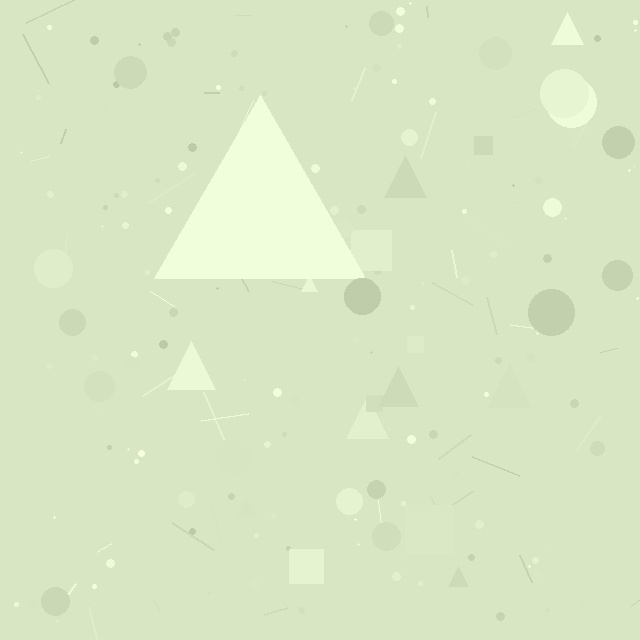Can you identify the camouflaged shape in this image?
The camouflaged shape is a triangle.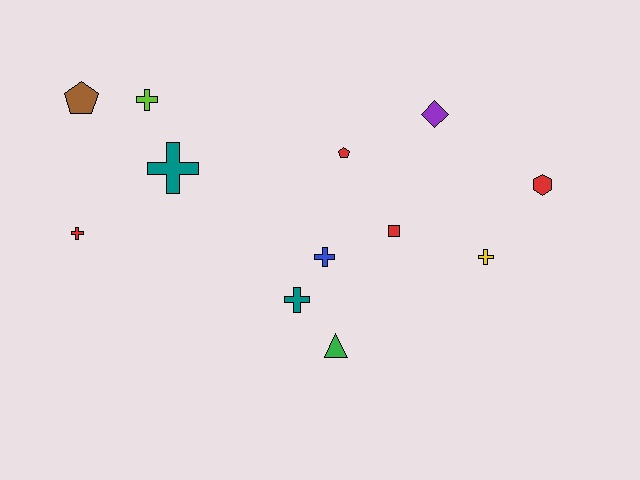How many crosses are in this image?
There are 6 crosses.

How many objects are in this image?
There are 12 objects.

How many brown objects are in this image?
There is 1 brown object.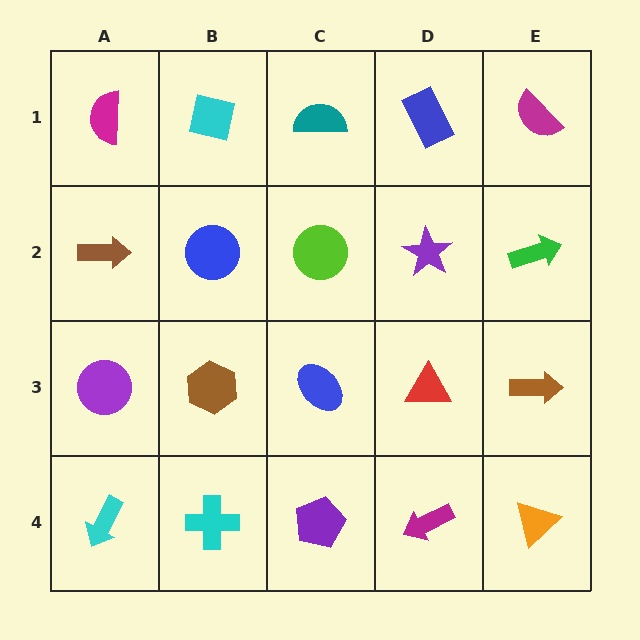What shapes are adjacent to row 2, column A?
A magenta semicircle (row 1, column A), a purple circle (row 3, column A), a blue circle (row 2, column B).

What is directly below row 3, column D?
A magenta arrow.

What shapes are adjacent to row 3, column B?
A blue circle (row 2, column B), a cyan cross (row 4, column B), a purple circle (row 3, column A), a blue ellipse (row 3, column C).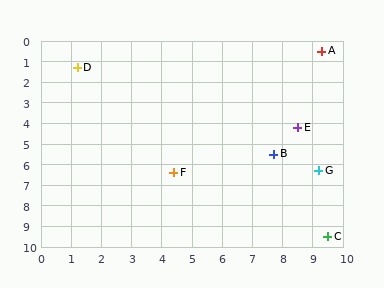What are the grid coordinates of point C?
Point C is at approximately (9.5, 9.5).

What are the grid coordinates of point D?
Point D is at approximately (1.2, 1.3).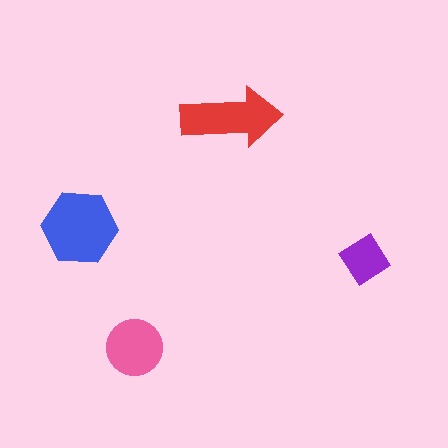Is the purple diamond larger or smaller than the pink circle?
Smaller.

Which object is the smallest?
The purple diamond.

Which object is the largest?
The blue hexagon.